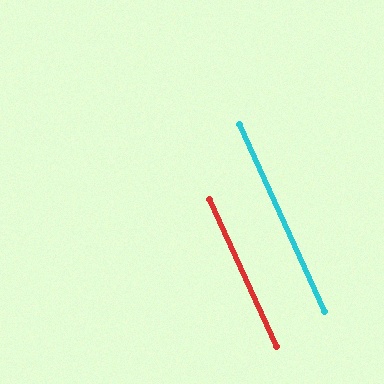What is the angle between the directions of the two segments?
Approximately 0 degrees.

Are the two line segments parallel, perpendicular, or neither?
Parallel — their directions differ by only 0.1°.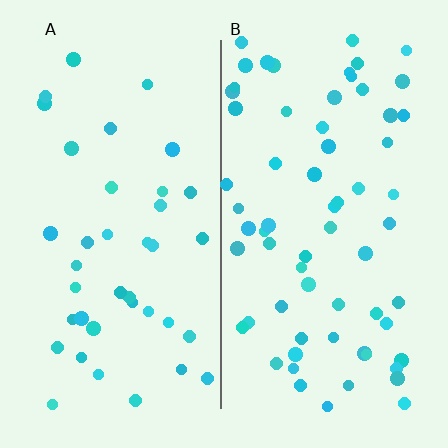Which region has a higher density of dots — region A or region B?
B (the right).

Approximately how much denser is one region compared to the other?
Approximately 1.7× — region B over region A.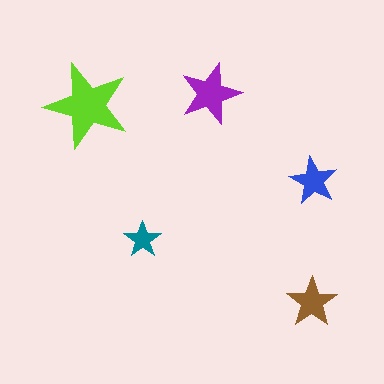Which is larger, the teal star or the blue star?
The blue one.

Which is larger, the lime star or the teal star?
The lime one.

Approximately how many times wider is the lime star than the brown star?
About 1.5 times wider.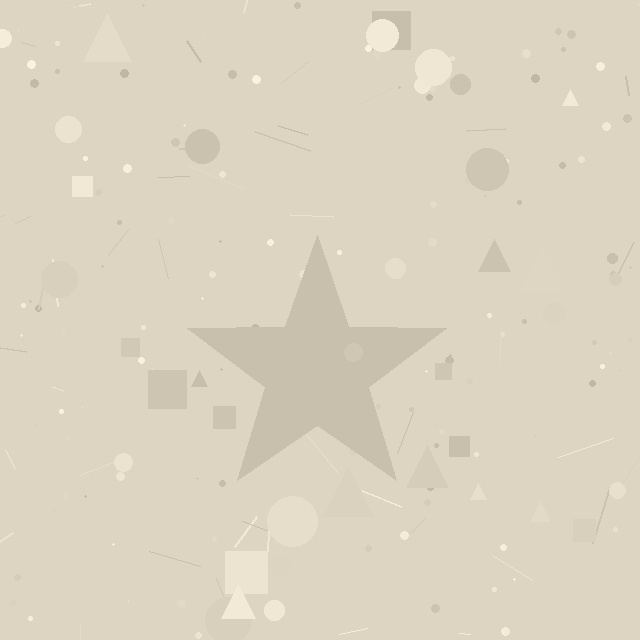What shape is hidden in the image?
A star is hidden in the image.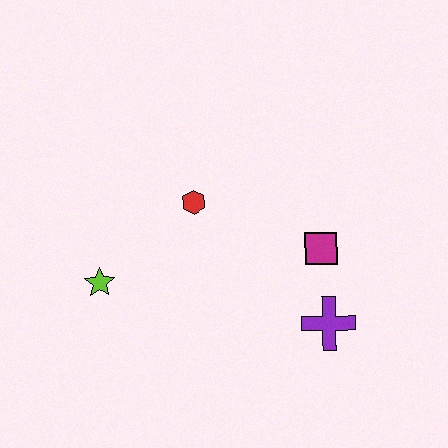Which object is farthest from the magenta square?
The lime star is farthest from the magenta square.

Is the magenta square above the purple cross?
Yes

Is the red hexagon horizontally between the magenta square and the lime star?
Yes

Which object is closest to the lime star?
The red hexagon is closest to the lime star.